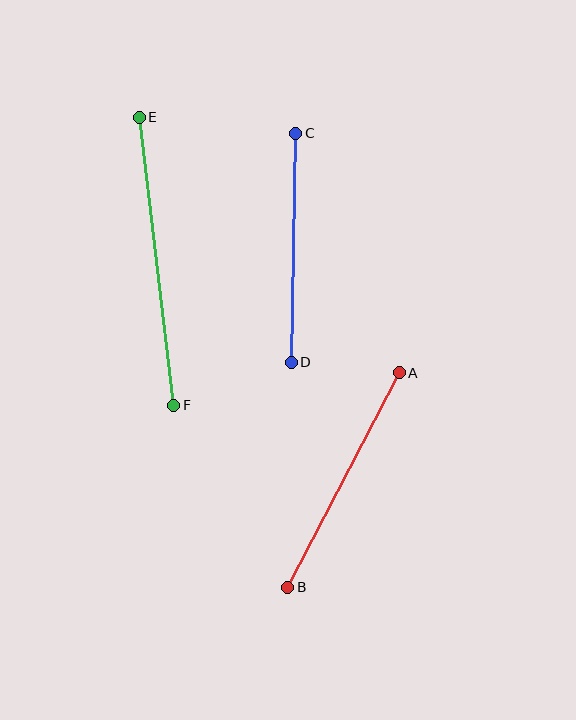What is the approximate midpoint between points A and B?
The midpoint is at approximately (344, 480) pixels.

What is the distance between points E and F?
The distance is approximately 290 pixels.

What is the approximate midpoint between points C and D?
The midpoint is at approximately (294, 248) pixels.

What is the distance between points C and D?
The distance is approximately 229 pixels.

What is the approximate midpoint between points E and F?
The midpoint is at approximately (156, 261) pixels.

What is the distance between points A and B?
The distance is approximately 242 pixels.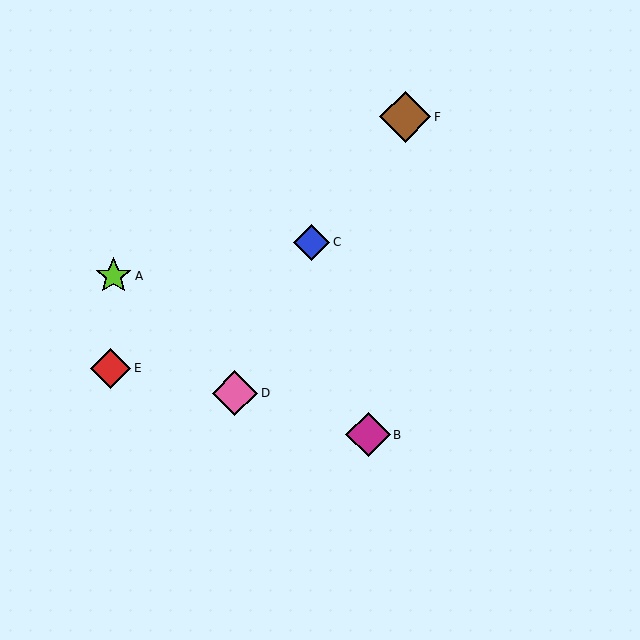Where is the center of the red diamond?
The center of the red diamond is at (111, 368).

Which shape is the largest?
The brown diamond (labeled F) is the largest.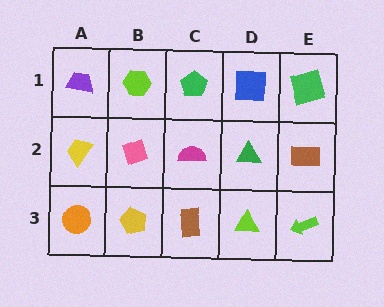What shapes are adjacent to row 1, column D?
A green triangle (row 2, column D), a green pentagon (row 1, column C), a green square (row 1, column E).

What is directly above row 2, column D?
A blue square.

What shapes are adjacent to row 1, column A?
A yellow trapezoid (row 2, column A), a lime hexagon (row 1, column B).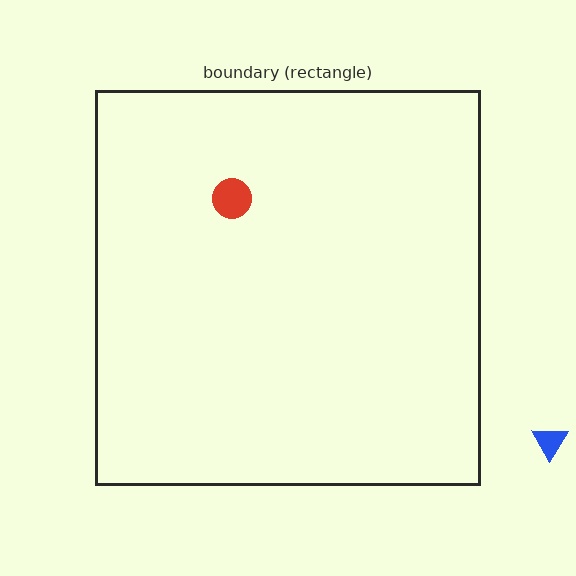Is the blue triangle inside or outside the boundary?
Outside.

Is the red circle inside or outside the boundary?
Inside.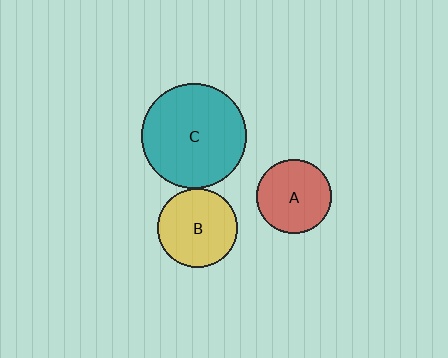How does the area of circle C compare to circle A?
Approximately 2.0 times.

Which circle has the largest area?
Circle C (teal).